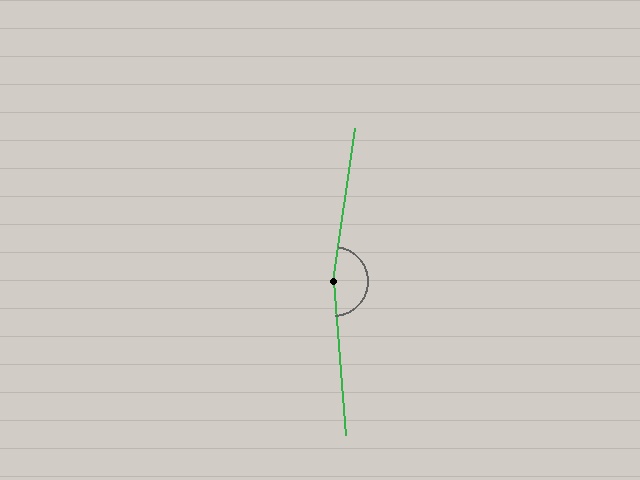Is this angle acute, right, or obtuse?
It is obtuse.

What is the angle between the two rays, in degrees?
Approximately 167 degrees.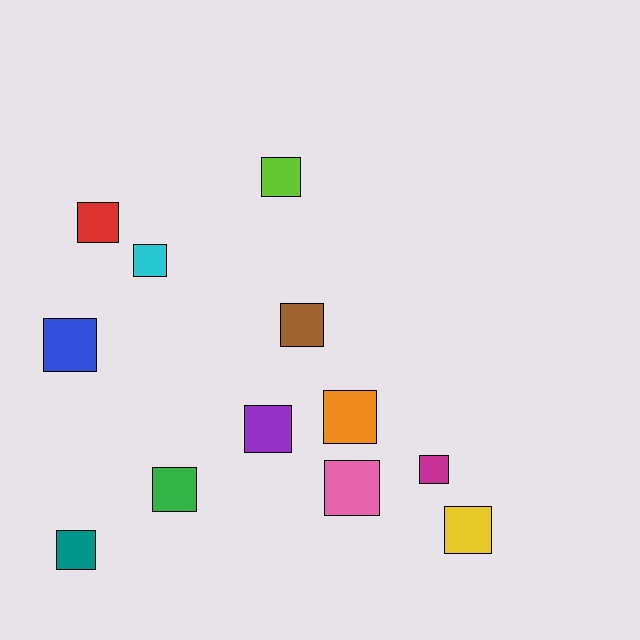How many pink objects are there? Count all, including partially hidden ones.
There is 1 pink object.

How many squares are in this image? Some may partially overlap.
There are 12 squares.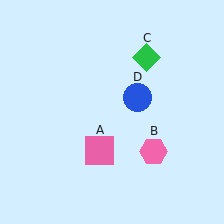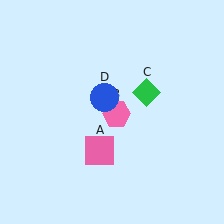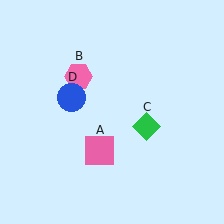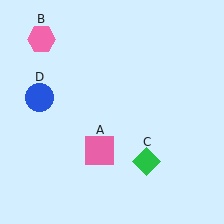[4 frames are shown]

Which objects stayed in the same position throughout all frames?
Pink square (object A) remained stationary.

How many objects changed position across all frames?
3 objects changed position: pink hexagon (object B), green diamond (object C), blue circle (object D).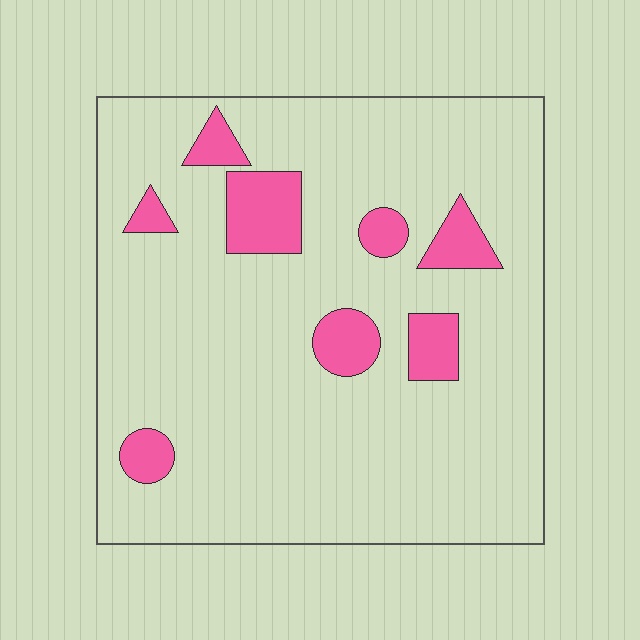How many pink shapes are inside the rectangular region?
8.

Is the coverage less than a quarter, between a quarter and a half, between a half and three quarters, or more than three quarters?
Less than a quarter.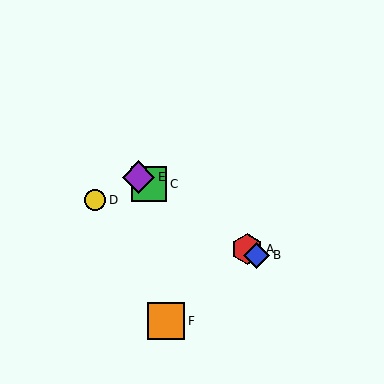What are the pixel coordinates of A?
Object A is at (247, 249).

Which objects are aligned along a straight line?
Objects A, B, C, E are aligned along a straight line.